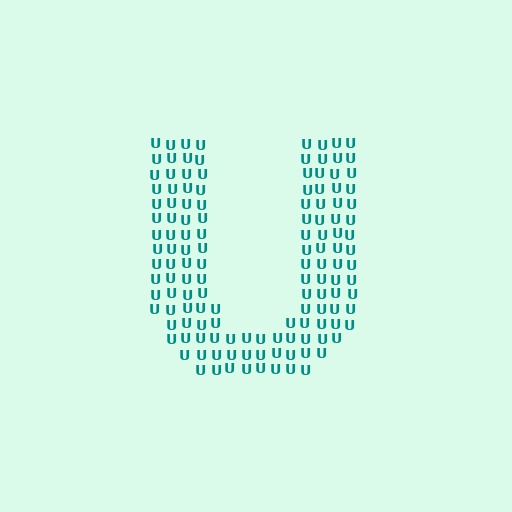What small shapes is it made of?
It is made of small letter U's.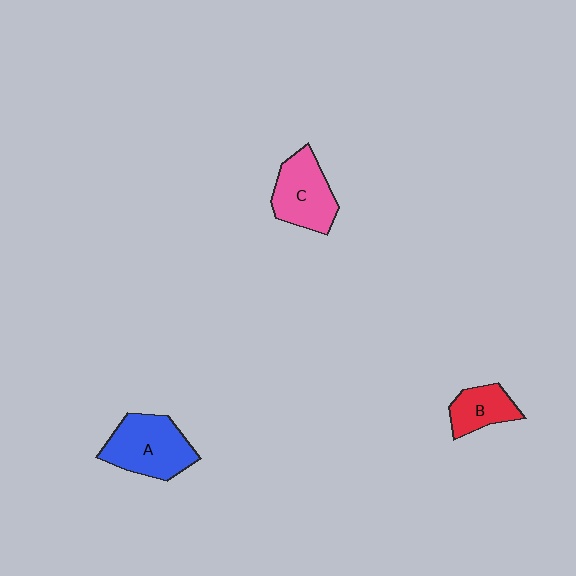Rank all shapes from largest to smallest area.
From largest to smallest: A (blue), C (pink), B (red).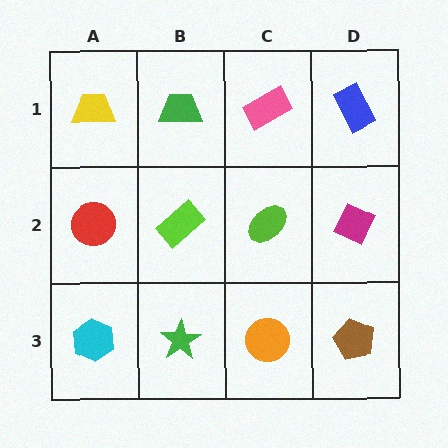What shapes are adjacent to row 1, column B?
A lime rectangle (row 2, column B), a yellow trapezoid (row 1, column A), a pink rectangle (row 1, column C).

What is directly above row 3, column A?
A red circle.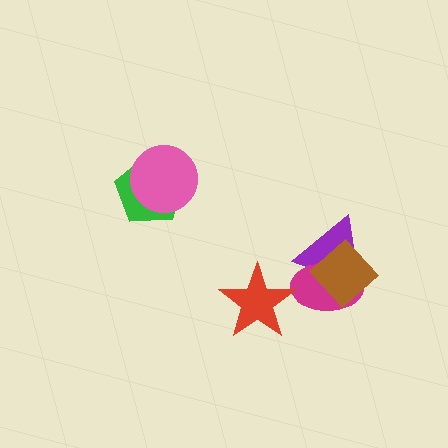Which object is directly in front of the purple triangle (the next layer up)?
The magenta ellipse is directly in front of the purple triangle.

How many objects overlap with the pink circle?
1 object overlaps with the pink circle.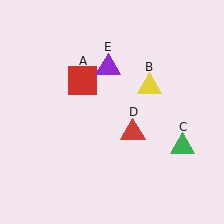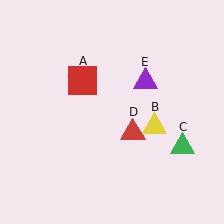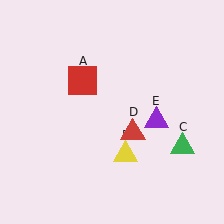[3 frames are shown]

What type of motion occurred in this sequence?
The yellow triangle (object B), purple triangle (object E) rotated clockwise around the center of the scene.